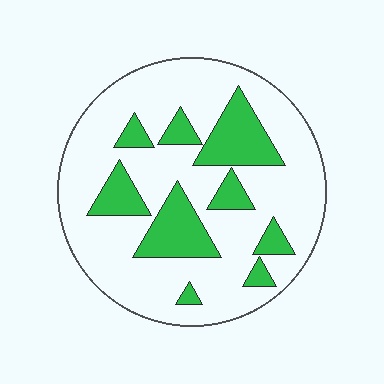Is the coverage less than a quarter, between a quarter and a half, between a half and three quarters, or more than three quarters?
Less than a quarter.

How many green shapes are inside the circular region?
9.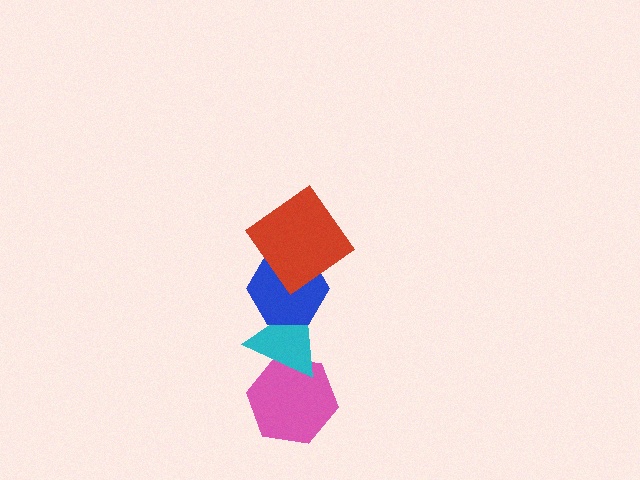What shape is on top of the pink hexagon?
The cyan triangle is on top of the pink hexagon.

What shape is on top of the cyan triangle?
The blue hexagon is on top of the cyan triangle.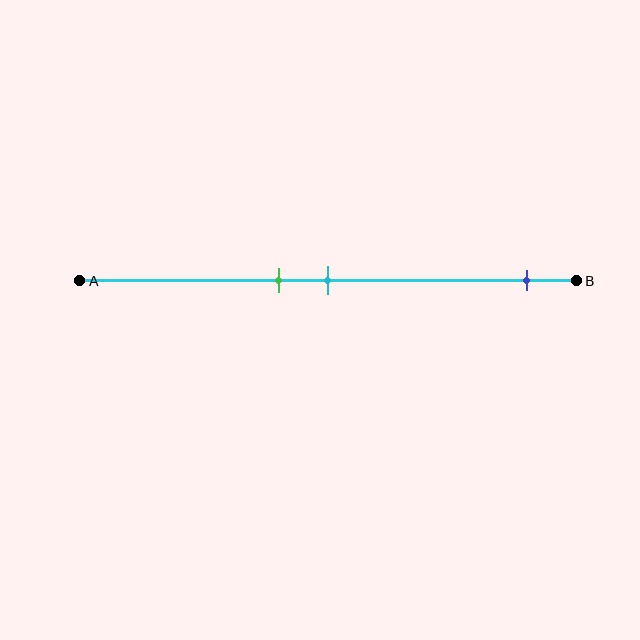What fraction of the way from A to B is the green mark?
The green mark is approximately 40% (0.4) of the way from A to B.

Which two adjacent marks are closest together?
The green and cyan marks are the closest adjacent pair.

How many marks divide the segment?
There are 3 marks dividing the segment.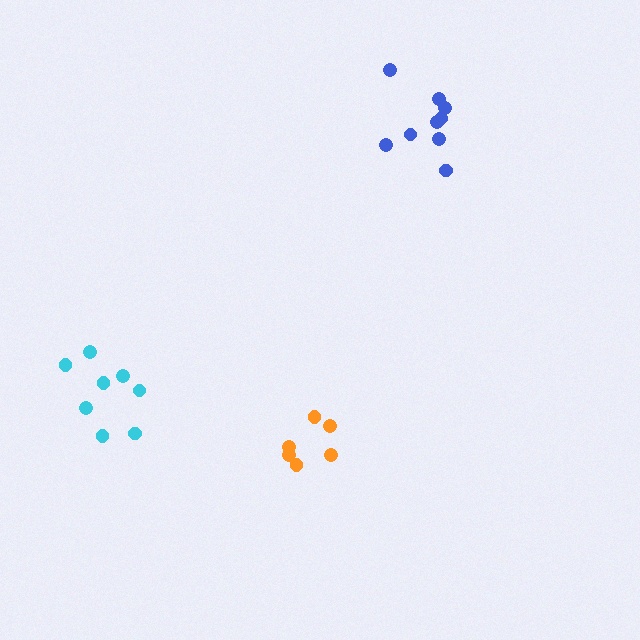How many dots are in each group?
Group 1: 9 dots, Group 2: 6 dots, Group 3: 8 dots (23 total).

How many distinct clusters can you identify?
There are 3 distinct clusters.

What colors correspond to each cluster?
The clusters are colored: blue, orange, cyan.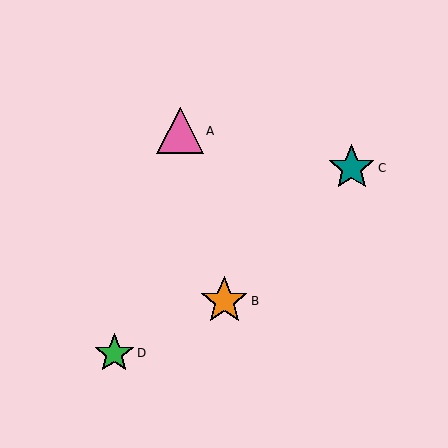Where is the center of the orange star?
The center of the orange star is at (224, 301).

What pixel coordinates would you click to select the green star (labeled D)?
Click at (114, 353) to select the green star D.